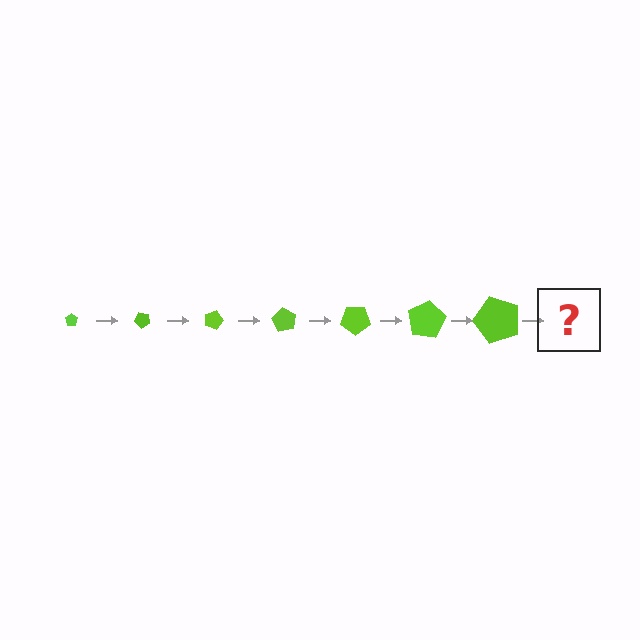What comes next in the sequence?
The next element should be a pentagon, larger than the previous one and rotated 315 degrees from the start.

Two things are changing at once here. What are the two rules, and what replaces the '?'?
The two rules are that the pentagon grows larger each step and it rotates 45 degrees each step. The '?' should be a pentagon, larger than the previous one and rotated 315 degrees from the start.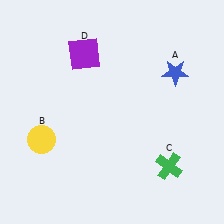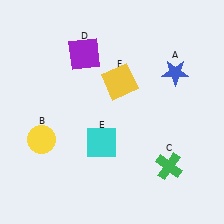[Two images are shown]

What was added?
A cyan square (E), a yellow square (F) were added in Image 2.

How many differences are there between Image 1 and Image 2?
There are 2 differences between the two images.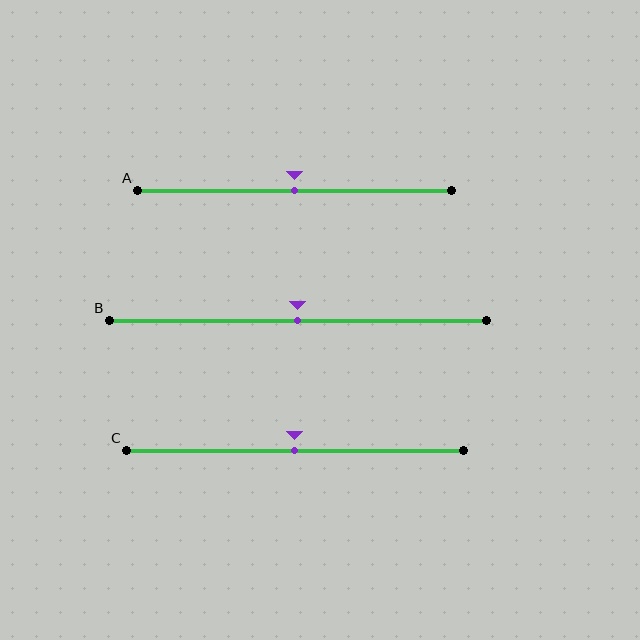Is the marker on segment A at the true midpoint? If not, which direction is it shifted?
Yes, the marker on segment A is at the true midpoint.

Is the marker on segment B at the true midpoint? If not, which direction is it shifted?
Yes, the marker on segment B is at the true midpoint.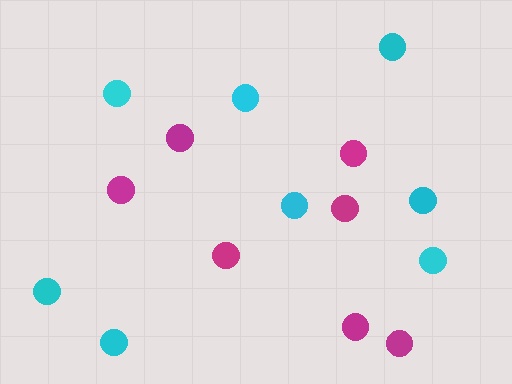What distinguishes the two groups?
There are 2 groups: one group of magenta circles (7) and one group of cyan circles (8).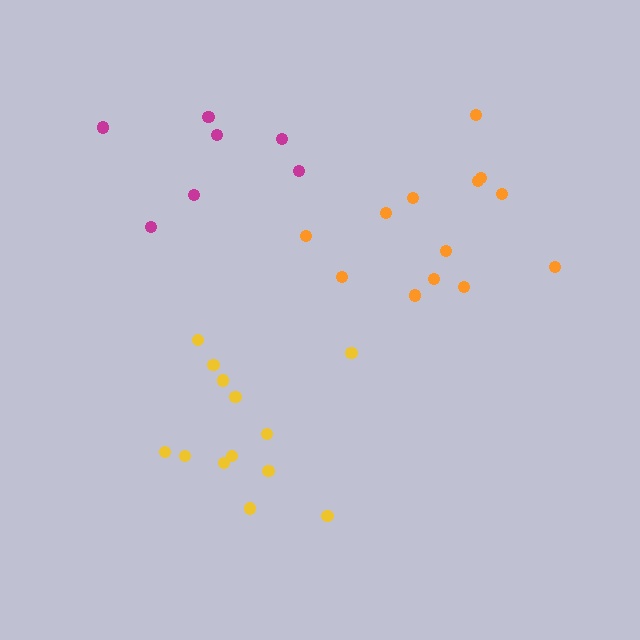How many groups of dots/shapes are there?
There are 3 groups.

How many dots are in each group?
Group 1: 13 dots, Group 2: 13 dots, Group 3: 7 dots (33 total).